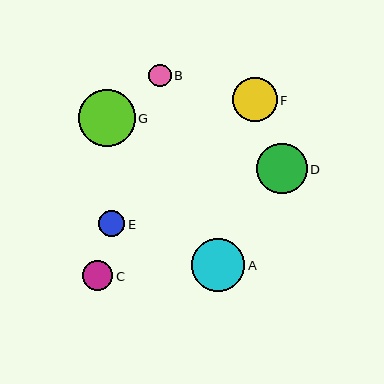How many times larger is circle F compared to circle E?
Circle F is approximately 1.7 times the size of circle E.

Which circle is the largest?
Circle G is the largest with a size of approximately 57 pixels.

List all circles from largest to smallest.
From largest to smallest: G, A, D, F, C, E, B.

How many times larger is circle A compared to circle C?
Circle A is approximately 1.7 times the size of circle C.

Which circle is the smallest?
Circle B is the smallest with a size of approximately 22 pixels.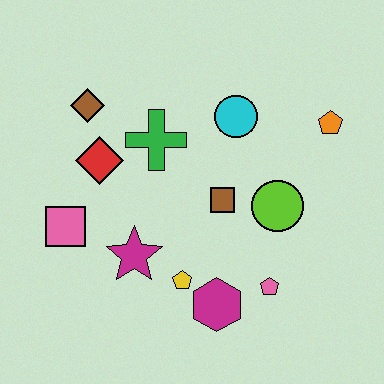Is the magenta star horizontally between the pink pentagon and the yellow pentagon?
No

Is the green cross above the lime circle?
Yes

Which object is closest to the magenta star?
The yellow pentagon is closest to the magenta star.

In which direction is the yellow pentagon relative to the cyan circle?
The yellow pentagon is below the cyan circle.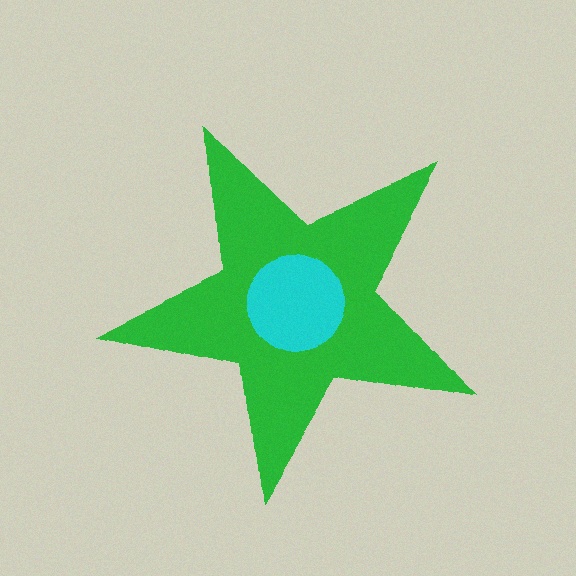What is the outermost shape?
The green star.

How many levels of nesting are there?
2.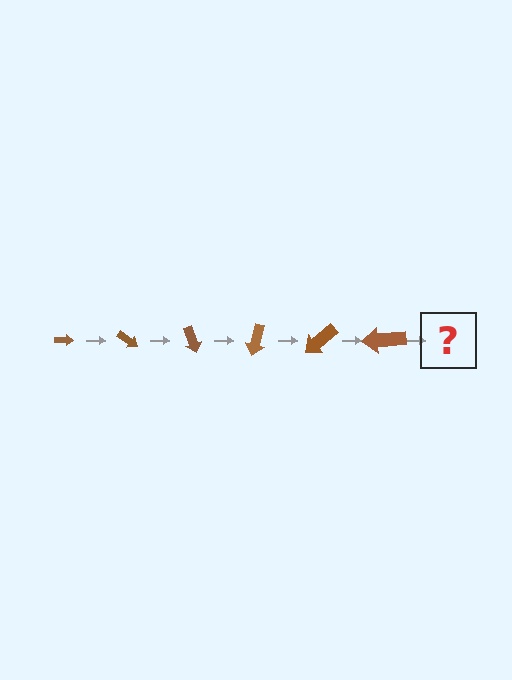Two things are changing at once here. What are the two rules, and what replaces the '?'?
The two rules are that the arrow grows larger each step and it rotates 35 degrees each step. The '?' should be an arrow, larger than the previous one and rotated 210 degrees from the start.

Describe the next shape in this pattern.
It should be an arrow, larger than the previous one and rotated 210 degrees from the start.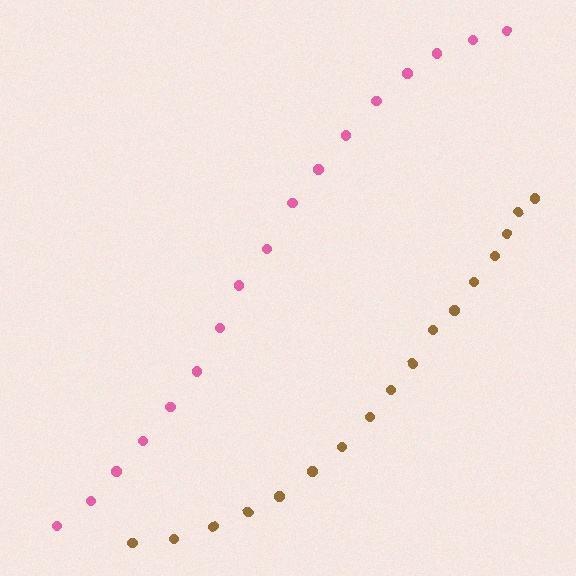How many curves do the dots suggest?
There are 2 distinct paths.